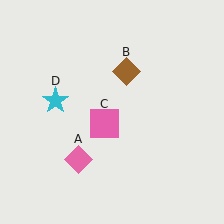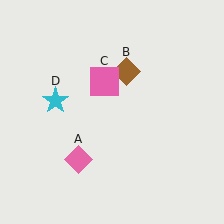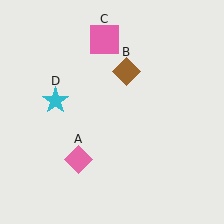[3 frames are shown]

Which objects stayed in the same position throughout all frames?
Pink diamond (object A) and brown diamond (object B) and cyan star (object D) remained stationary.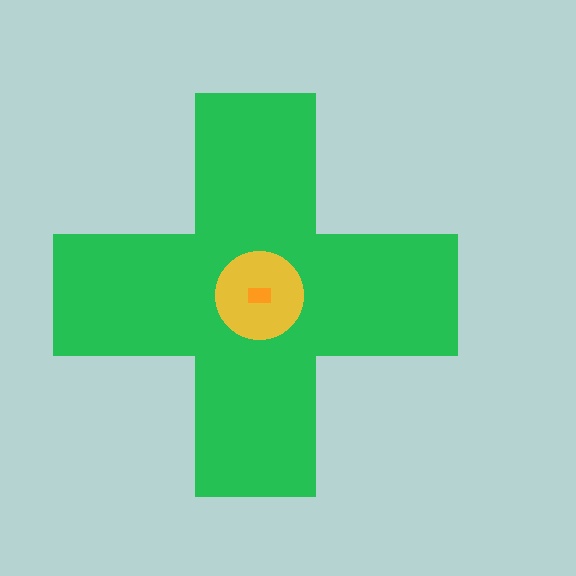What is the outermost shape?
The green cross.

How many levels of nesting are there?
3.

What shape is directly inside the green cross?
The yellow circle.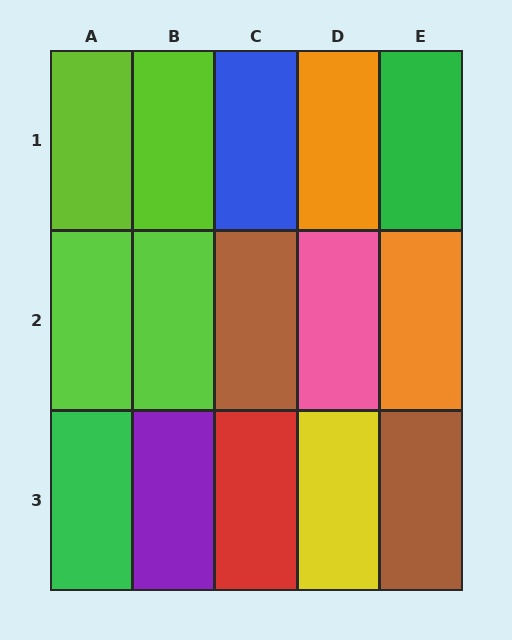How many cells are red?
1 cell is red.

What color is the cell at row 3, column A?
Green.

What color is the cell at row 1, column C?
Blue.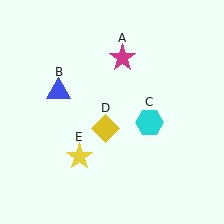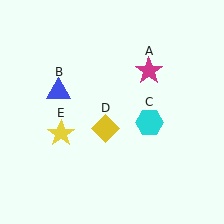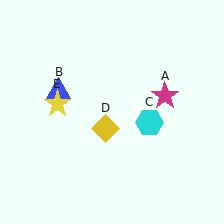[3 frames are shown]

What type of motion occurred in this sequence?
The magenta star (object A), yellow star (object E) rotated clockwise around the center of the scene.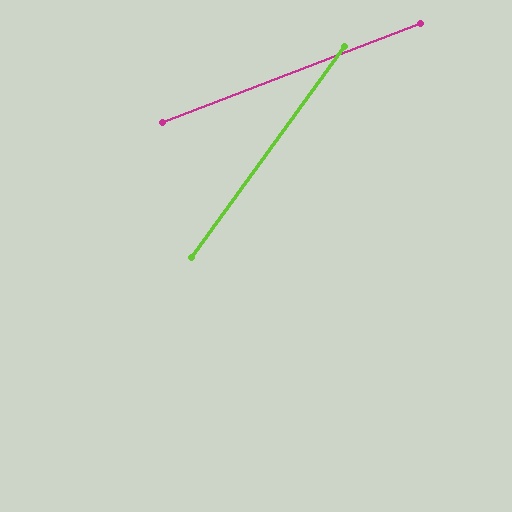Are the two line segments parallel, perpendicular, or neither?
Neither parallel nor perpendicular — they differ by about 33°.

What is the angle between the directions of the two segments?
Approximately 33 degrees.